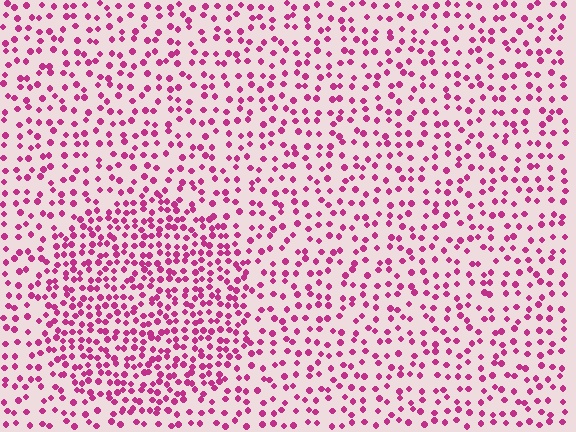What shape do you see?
I see a circle.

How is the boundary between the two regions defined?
The boundary is defined by a change in element density (approximately 1.8x ratio). All elements are the same color, size, and shape.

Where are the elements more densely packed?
The elements are more densely packed inside the circle boundary.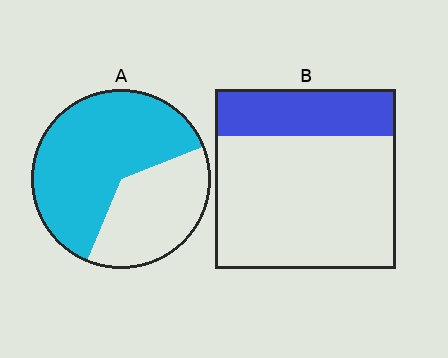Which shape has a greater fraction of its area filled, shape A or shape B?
Shape A.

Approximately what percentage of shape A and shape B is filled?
A is approximately 65% and B is approximately 25%.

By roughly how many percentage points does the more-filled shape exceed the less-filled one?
By roughly 35 percentage points (A over B).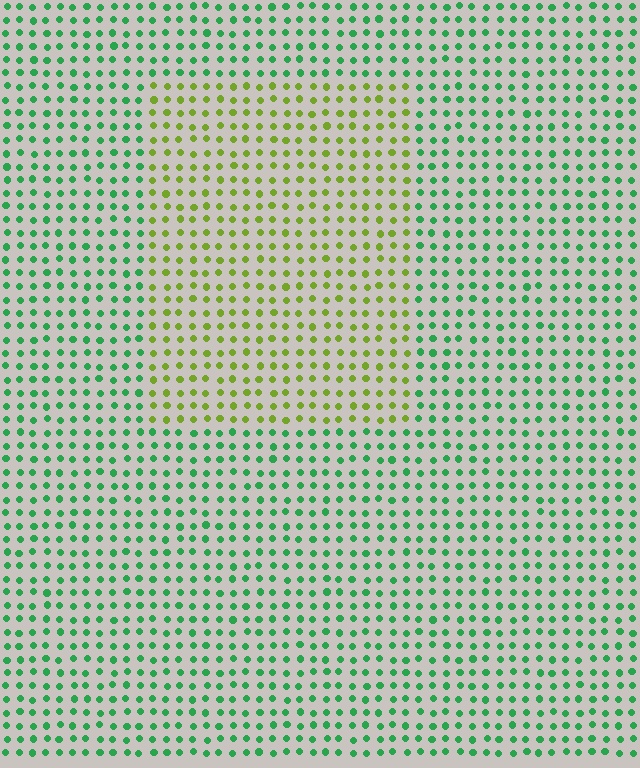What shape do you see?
I see a rectangle.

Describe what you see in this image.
The image is filled with small green elements in a uniform arrangement. A rectangle-shaped region is visible where the elements are tinted to a slightly different hue, forming a subtle color boundary.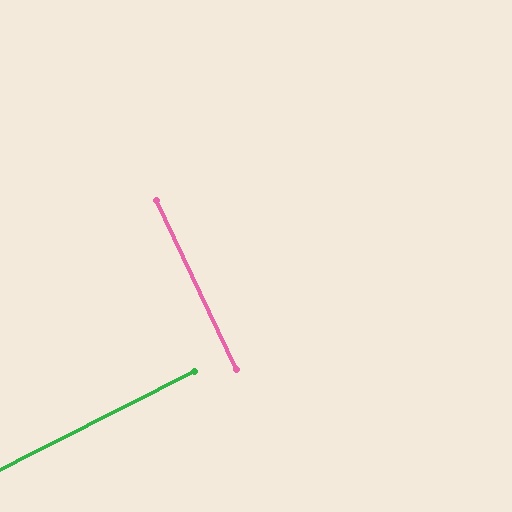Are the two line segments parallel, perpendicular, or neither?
Perpendicular — they meet at approximately 89°.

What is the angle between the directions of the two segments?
Approximately 89 degrees.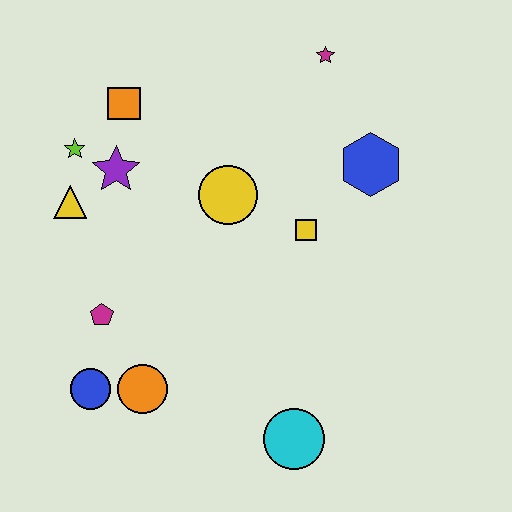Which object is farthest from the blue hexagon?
The blue circle is farthest from the blue hexagon.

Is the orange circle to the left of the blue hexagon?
Yes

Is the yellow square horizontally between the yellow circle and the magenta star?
Yes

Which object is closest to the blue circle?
The orange circle is closest to the blue circle.